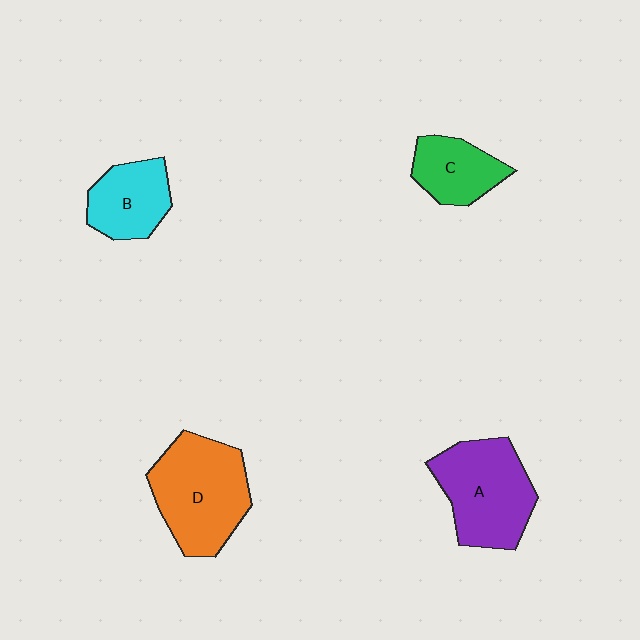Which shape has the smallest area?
Shape C (green).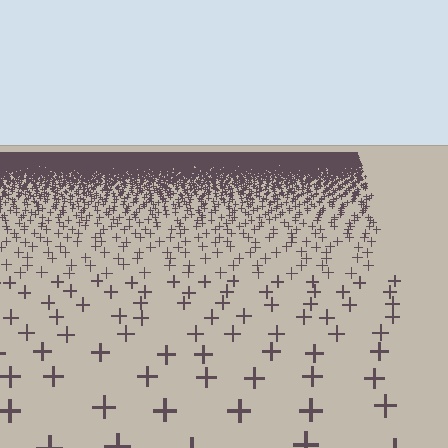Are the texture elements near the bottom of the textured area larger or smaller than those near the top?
Larger. Near the bottom, elements are closer to the viewer and appear at a bigger on-screen size.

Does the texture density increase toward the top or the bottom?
Density increases toward the top.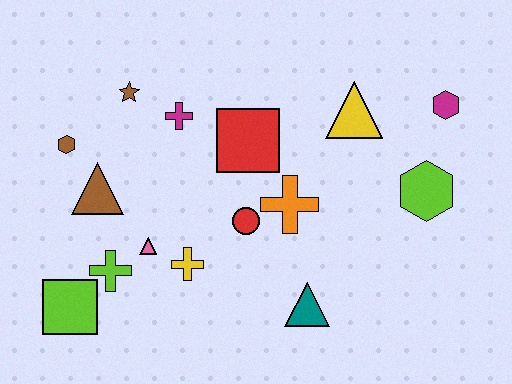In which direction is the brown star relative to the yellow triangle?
The brown star is to the left of the yellow triangle.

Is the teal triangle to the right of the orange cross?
Yes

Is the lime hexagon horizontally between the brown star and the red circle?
No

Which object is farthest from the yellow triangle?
The lime square is farthest from the yellow triangle.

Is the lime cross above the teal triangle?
Yes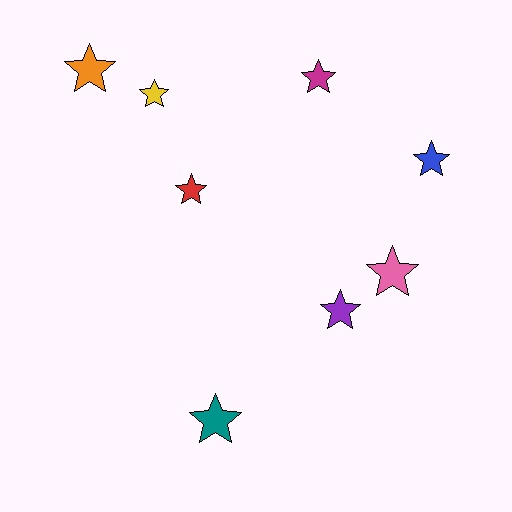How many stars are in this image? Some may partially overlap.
There are 8 stars.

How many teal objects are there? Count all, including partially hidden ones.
There is 1 teal object.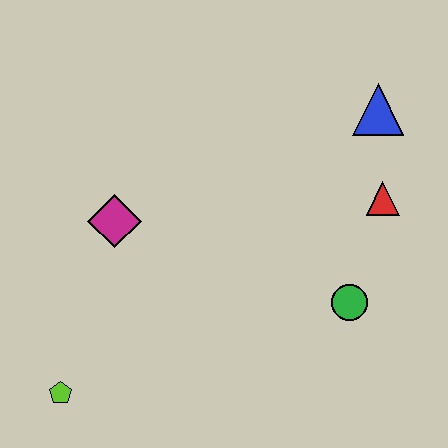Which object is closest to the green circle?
The red triangle is closest to the green circle.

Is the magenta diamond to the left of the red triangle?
Yes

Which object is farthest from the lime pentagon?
The blue triangle is farthest from the lime pentagon.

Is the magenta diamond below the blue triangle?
Yes